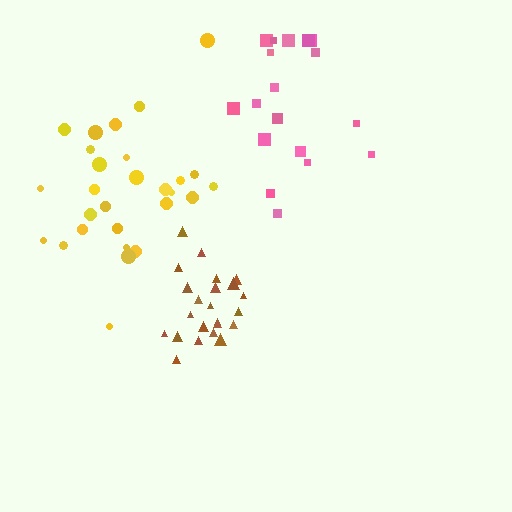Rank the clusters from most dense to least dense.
brown, yellow, pink.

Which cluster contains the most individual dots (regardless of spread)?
Yellow (28).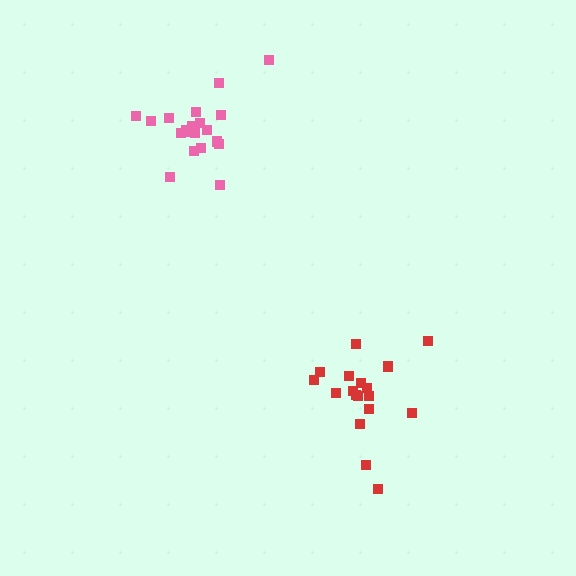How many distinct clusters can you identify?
There are 2 distinct clusters.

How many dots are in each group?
Group 1: 18 dots, Group 2: 20 dots (38 total).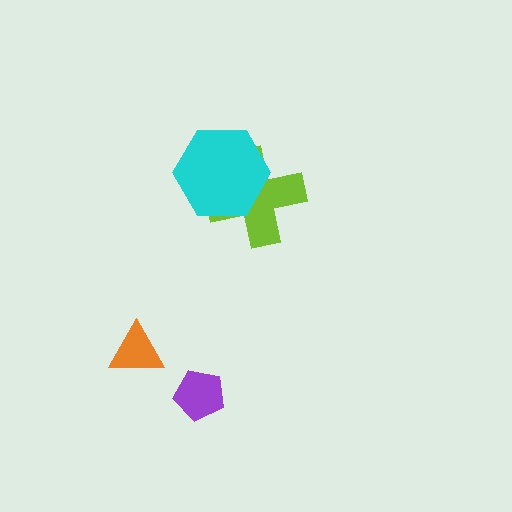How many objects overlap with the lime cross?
1 object overlaps with the lime cross.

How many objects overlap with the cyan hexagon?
1 object overlaps with the cyan hexagon.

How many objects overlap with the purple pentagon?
0 objects overlap with the purple pentagon.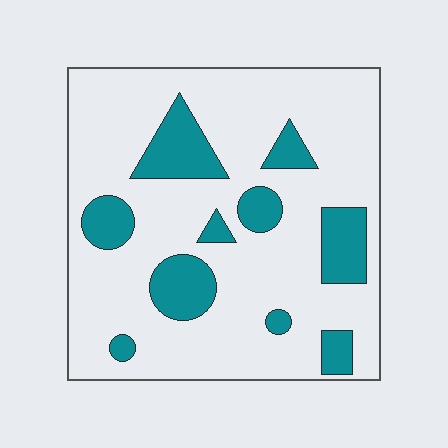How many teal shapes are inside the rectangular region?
10.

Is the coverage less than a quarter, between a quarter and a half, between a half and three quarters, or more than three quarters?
Less than a quarter.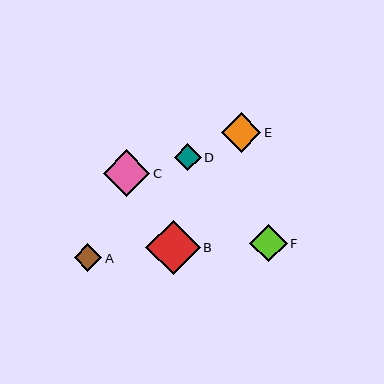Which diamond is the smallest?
Diamond D is the smallest with a size of approximately 27 pixels.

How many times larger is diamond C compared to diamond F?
Diamond C is approximately 1.2 times the size of diamond F.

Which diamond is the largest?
Diamond B is the largest with a size of approximately 54 pixels.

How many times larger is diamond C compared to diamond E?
Diamond C is approximately 1.2 times the size of diamond E.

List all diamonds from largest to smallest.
From largest to smallest: B, C, E, F, A, D.